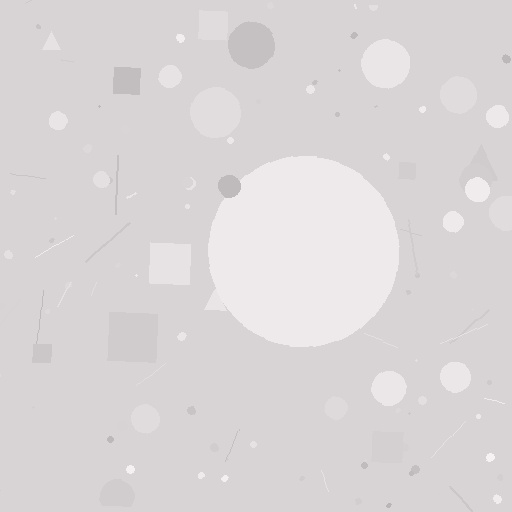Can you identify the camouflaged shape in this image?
The camouflaged shape is a circle.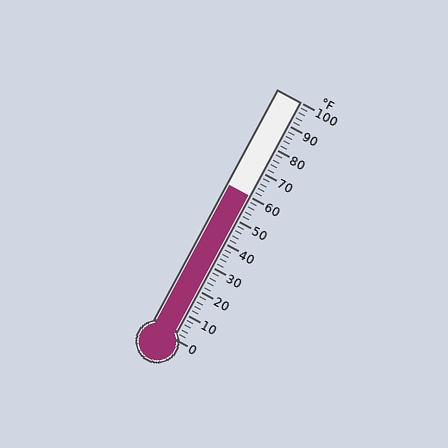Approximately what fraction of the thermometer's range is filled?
The thermometer is filled to approximately 60% of its range.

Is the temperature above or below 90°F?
The temperature is below 90°F.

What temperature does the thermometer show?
The thermometer shows approximately 60°F.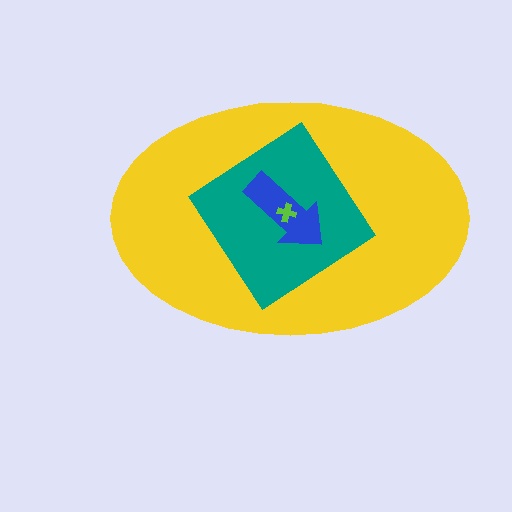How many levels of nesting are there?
4.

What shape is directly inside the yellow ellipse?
The teal diamond.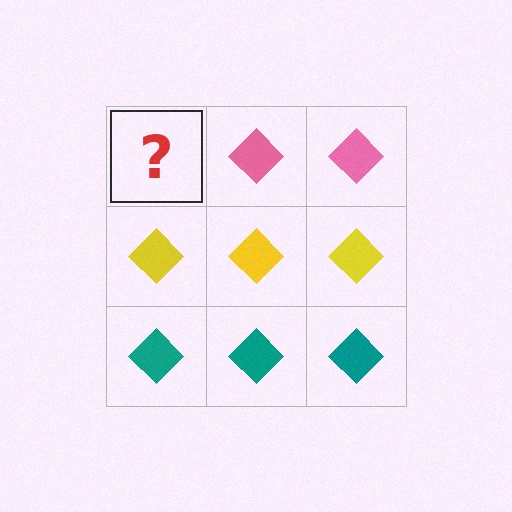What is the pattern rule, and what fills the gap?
The rule is that each row has a consistent color. The gap should be filled with a pink diamond.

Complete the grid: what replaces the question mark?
The question mark should be replaced with a pink diamond.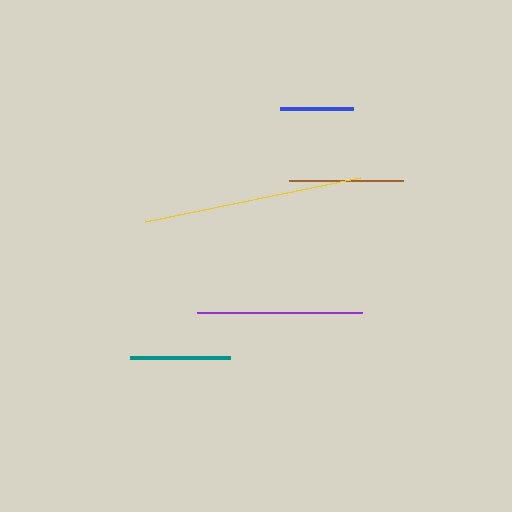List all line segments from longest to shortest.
From longest to shortest: yellow, purple, brown, teal, blue.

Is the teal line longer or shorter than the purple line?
The purple line is longer than the teal line.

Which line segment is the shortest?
The blue line is the shortest at approximately 73 pixels.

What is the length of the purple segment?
The purple segment is approximately 166 pixels long.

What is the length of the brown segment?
The brown segment is approximately 113 pixels long.